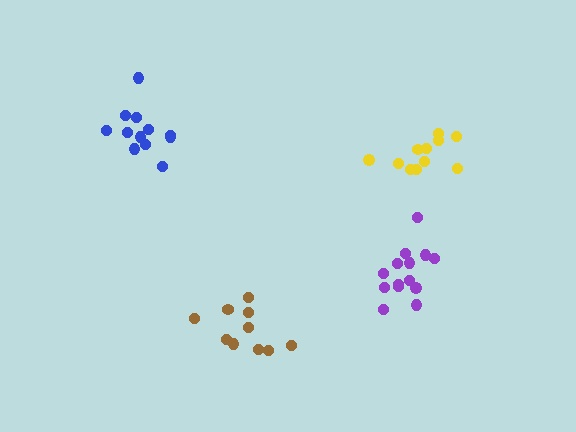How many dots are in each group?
Group 1: 10 dots, Group 2: 11 dots, Group 3: 12 dots, Group 4: 14 dots (47 total).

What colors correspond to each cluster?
The clusters are colored: brown, yellow, blue, purple.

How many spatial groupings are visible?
There are 4 spatial groupings.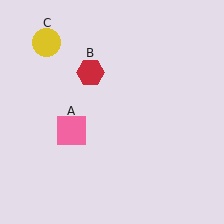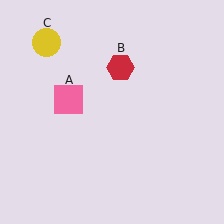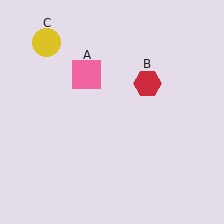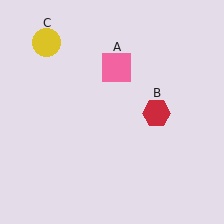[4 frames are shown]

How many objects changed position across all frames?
2 objects changed position: pink square (object A), red hexagon (object B).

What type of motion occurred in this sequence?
The pink square (object A), red hexagon (object B) rotated clockwise around the center of the scene.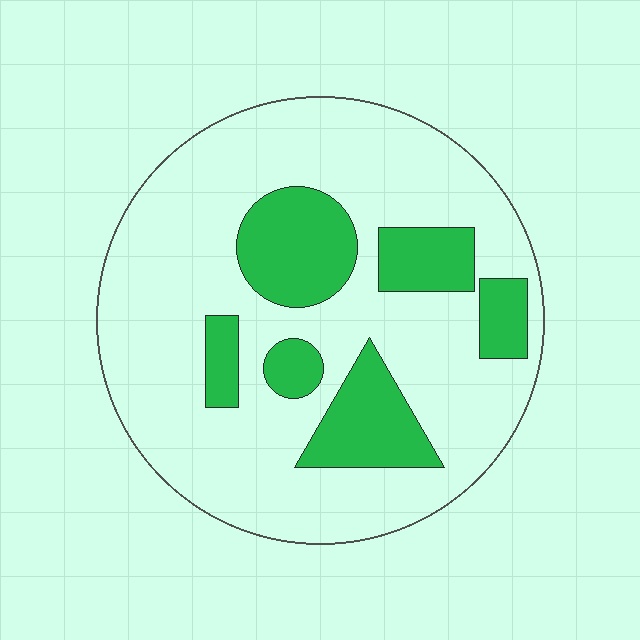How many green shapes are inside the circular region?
6.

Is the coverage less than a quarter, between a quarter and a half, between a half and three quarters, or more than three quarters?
Less than a quarter.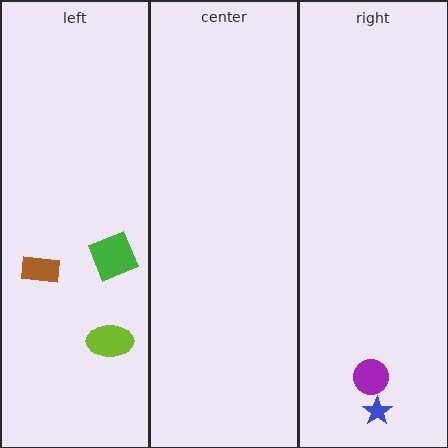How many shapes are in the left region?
3.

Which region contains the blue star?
The right region.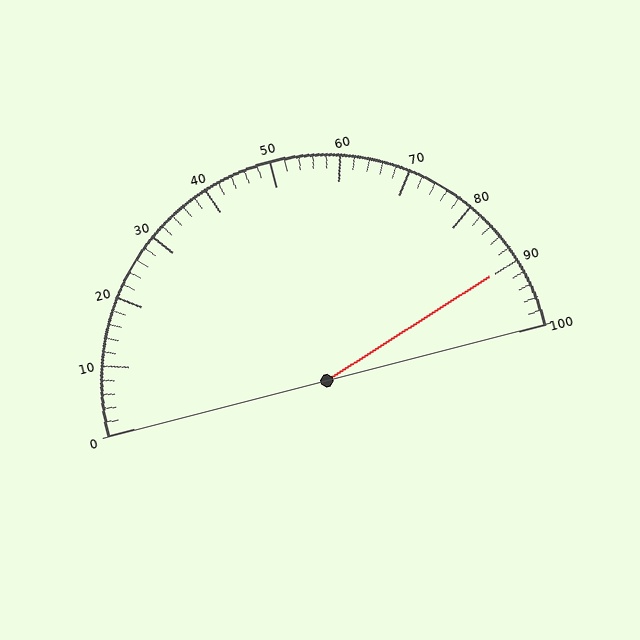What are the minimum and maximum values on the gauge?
The gauge ranges from 0 to 100.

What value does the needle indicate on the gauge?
The needle indicates approximately 90.